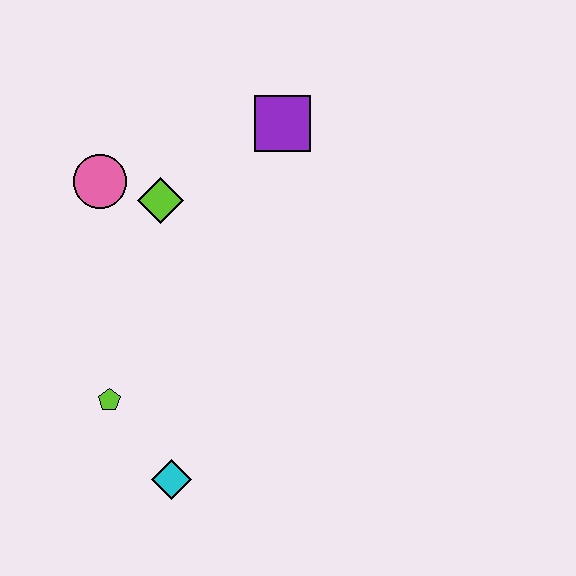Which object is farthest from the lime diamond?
The cyan diamond is farthest from the lime diamond.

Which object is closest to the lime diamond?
The pink circle is closest to the lime diamond.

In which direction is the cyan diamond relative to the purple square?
The cyan diamond is below the purple square.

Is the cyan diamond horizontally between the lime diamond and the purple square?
Yes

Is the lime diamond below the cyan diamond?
No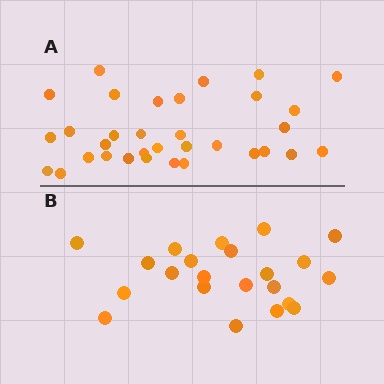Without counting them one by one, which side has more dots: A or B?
Region A (the top region) has more dots.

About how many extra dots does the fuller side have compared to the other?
Region A has roughly 12 or so more dots than region B.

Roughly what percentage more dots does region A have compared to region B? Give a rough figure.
About 50% more.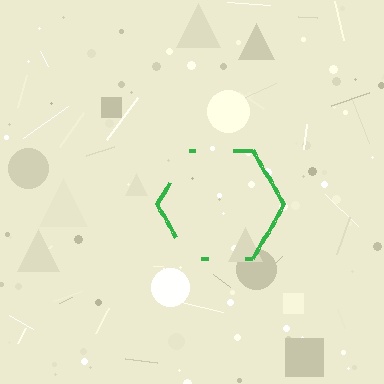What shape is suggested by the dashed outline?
The dashed outline suggests a hexagon.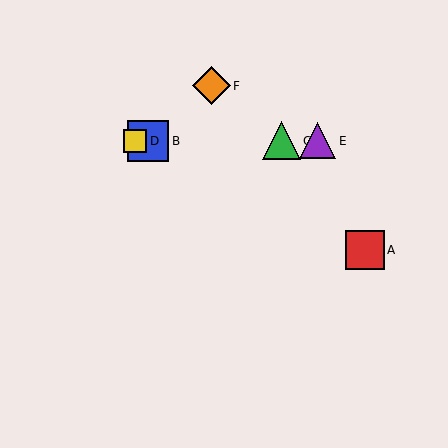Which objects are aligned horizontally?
Objects B, C, D, E are aligned horizontally.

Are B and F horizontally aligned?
No, B is at y≈141 and F is at y≈86.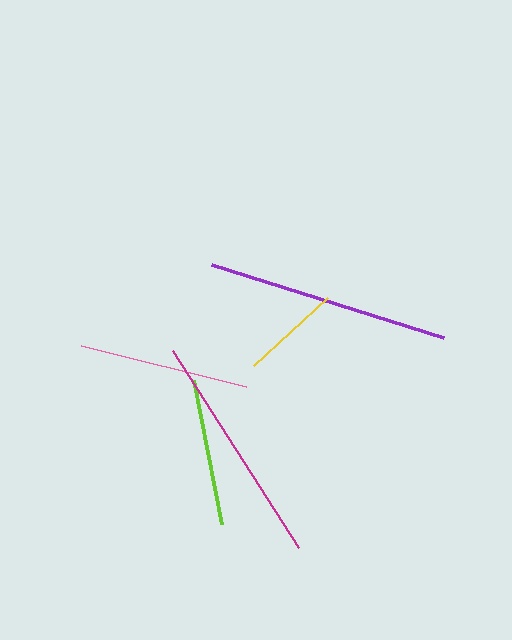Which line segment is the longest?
The purple line is the longest at approximately 243 pixels.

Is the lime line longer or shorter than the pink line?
The pink line is longer than the lime line.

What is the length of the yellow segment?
The yellow segment is approximately 100 pixels long.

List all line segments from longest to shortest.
From longest to shortest: purple, magenta, pink, lime, yellow.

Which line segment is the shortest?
The yellow line is the shortest at approximately 100 pixels.